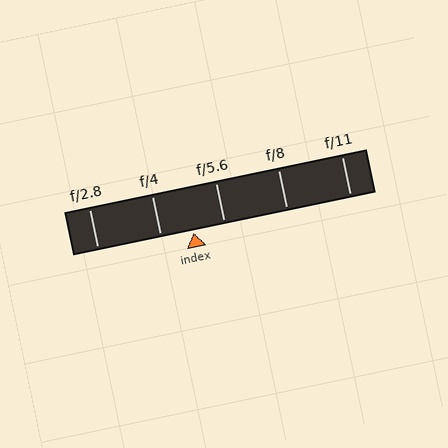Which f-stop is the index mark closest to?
The index mark is closest to f/5.6.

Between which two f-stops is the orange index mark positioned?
The index mark is between f/4 and f/5.6.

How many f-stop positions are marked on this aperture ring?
There are 5 f-stop positions marked.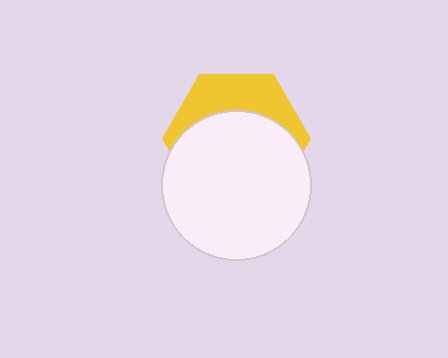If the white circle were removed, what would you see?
You would see the complete yellow hexagon.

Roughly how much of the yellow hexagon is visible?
A small part of it is visible (roughly 35%).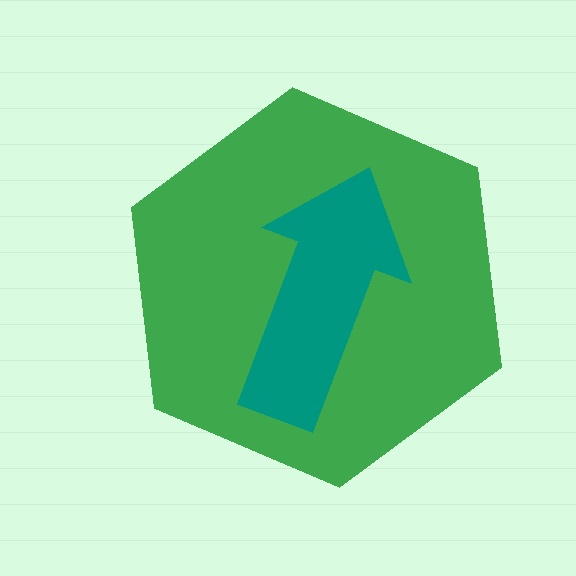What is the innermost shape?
The teal arrow.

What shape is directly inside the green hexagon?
The teal arrow.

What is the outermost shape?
The green hexagon.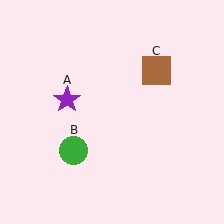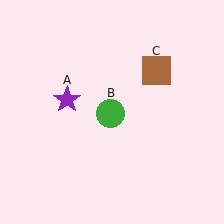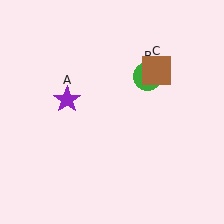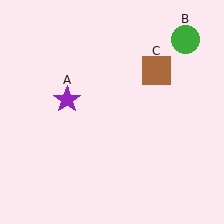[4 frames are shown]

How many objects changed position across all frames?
1 object changed position: green circle (object B).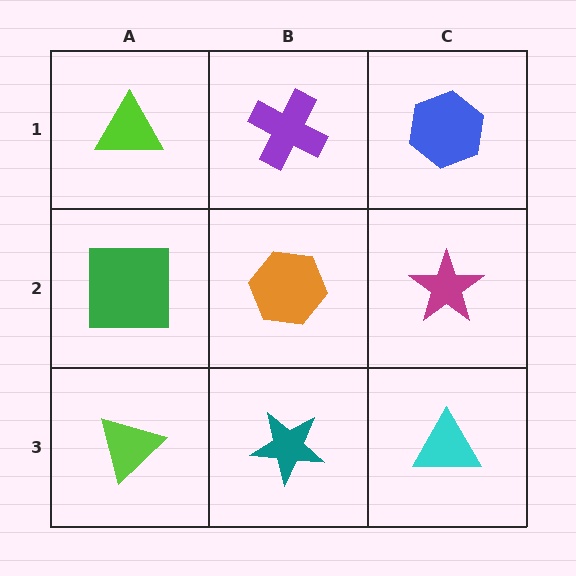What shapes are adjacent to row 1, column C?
A magenta star (row 2, column C), a purple cross (row 1, column B).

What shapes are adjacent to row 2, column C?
A blue hexagon (row 1, column C), a cyan triangle (row 3, column C), an orange hexagon (row 2, column B).